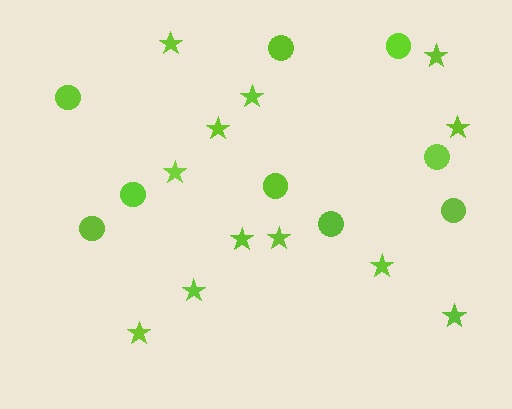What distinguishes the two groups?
There are 2 groups: one group of circles (9) and one group of stars (12).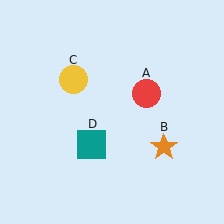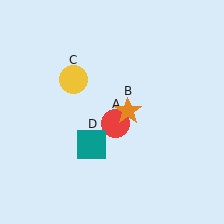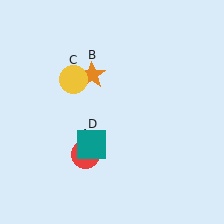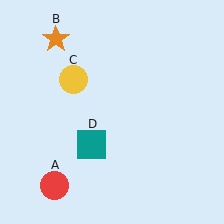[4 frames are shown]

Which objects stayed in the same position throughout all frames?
Yellow circle (object C) and teal square (object D) remained stationary.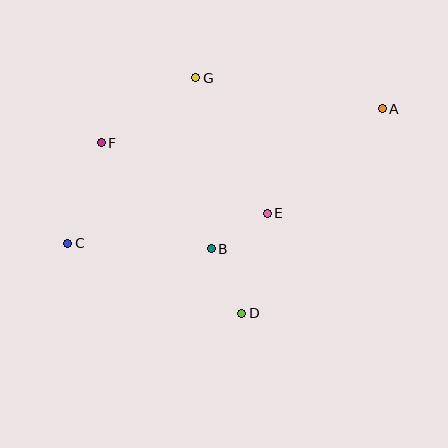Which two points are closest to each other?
Points B and E are closest to each other.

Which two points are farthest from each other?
Points A and C are farthest from each other.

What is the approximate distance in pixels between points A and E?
The distance between A and E is approximately 155 pixels.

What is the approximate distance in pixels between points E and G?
The distance between E and G is approximately 153 pixels.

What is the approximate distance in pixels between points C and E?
The distance between C and E is approximately 202 pixels.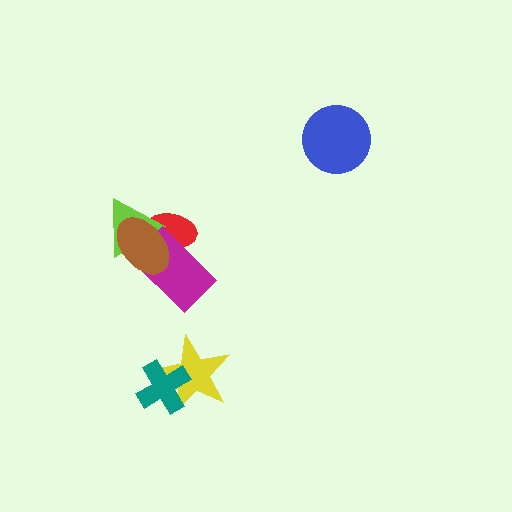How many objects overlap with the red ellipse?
3 objects overlap with the red ellipse.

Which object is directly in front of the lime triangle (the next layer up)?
The magenta rectangle is directly in front of the lime triangle.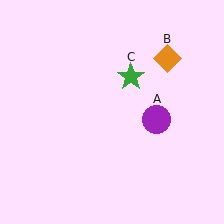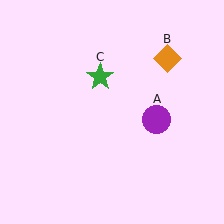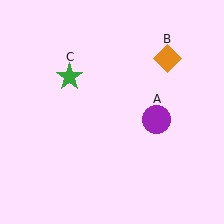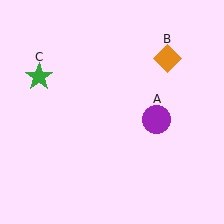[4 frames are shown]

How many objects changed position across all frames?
1 object changed position: green star (object C).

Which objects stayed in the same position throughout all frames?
Purple circle (object A) and orange diamond (object B) remained stationary.